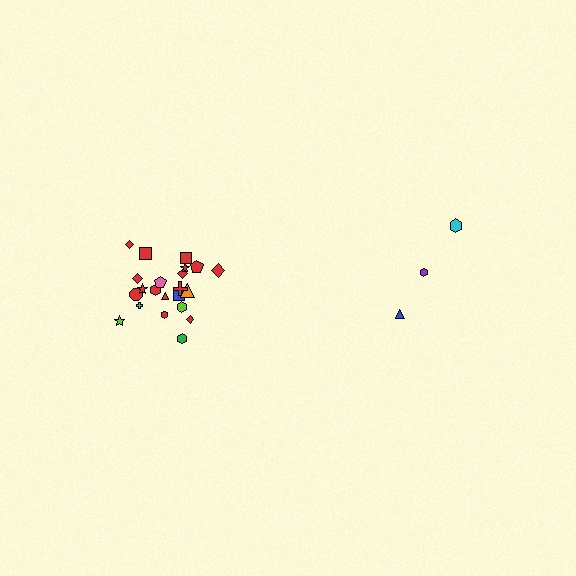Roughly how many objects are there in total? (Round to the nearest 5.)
Roughly 25 objects in total.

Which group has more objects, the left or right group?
The left group.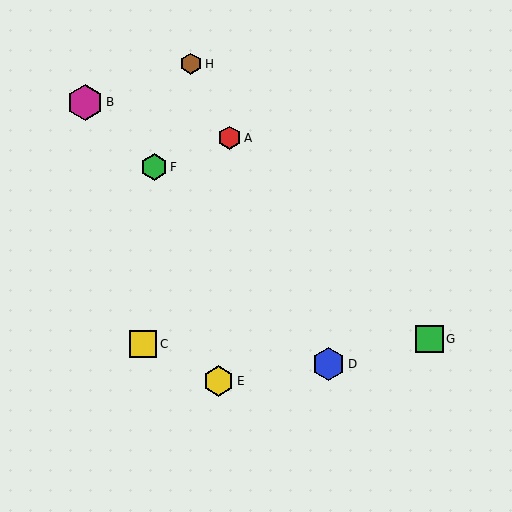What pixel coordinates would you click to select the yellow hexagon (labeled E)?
Click at (219, 381) to select the yellow hexagon E.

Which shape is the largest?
The magenta hexagon (labeled B) is the largest.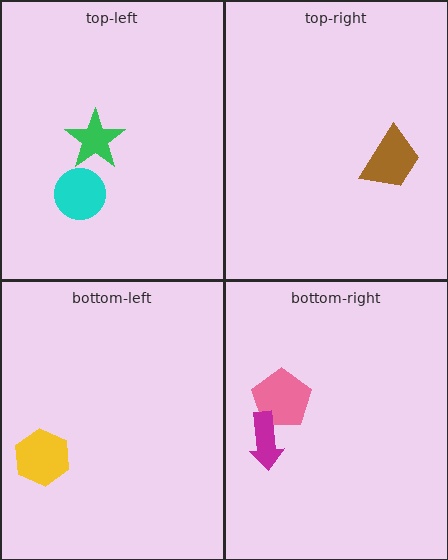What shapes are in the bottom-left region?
The yellow hexagon.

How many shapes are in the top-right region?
1.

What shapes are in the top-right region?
The brown trapezoid.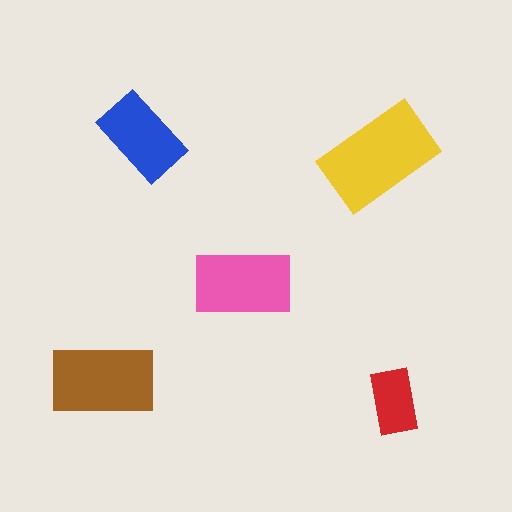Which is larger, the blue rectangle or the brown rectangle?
The brown one.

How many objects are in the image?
There are 5 objects in the image.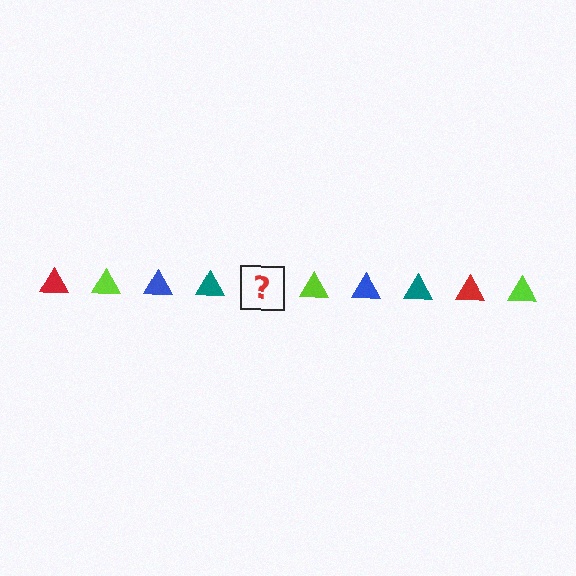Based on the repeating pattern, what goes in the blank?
The blank should be a red triangle.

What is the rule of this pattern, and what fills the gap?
The rule is that the pattern cycles through red, lime, blue, teal triangles. The gap should be filled with a red triangle.